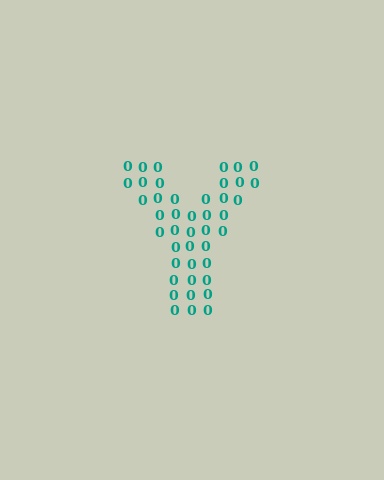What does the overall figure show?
The overall figure shows the letter Y.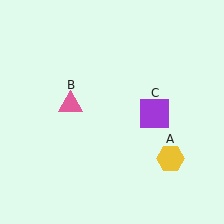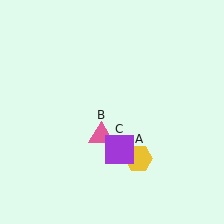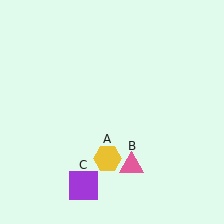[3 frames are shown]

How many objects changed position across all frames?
3 objects changed position: yellow hexagon (object A), pink triangle (object B), purple square (object C).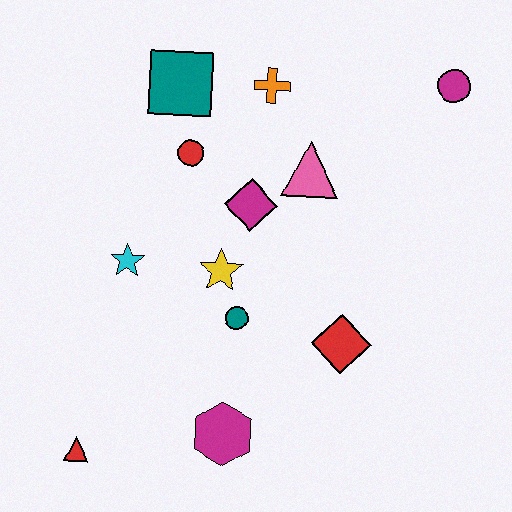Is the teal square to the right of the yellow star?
No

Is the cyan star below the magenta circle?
Yes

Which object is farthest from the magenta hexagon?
The magenta circle is farthest from the magenta hexagon.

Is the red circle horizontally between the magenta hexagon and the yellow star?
No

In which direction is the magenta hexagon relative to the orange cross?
The magenta hexagon is below the orange cross.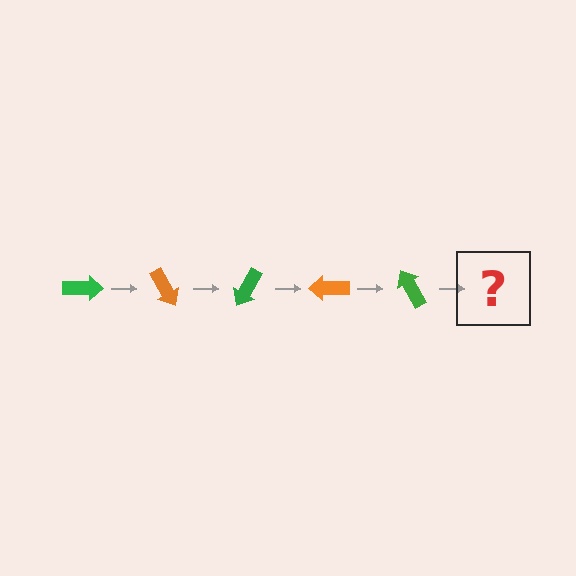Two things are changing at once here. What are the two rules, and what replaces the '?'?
The two rules are that it rotates 60 degrees each step and the color cycles through green and orange. The '?' should be an orange arrow, rotated 300 degrees from the start.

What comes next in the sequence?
The next element should be an orange arrow, rotated 300 degrees from the start.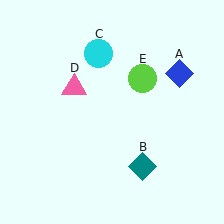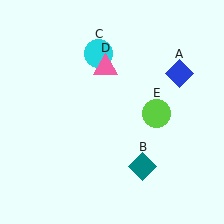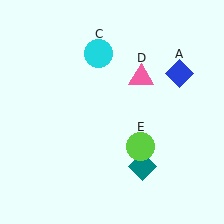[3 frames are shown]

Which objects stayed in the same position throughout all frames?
Blue diamond (object A) and teal diamond (object B) and cyan circle (object C) remained stationary.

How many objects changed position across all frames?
2 objects changed position: pink triangle (object D), lime circle (object E).